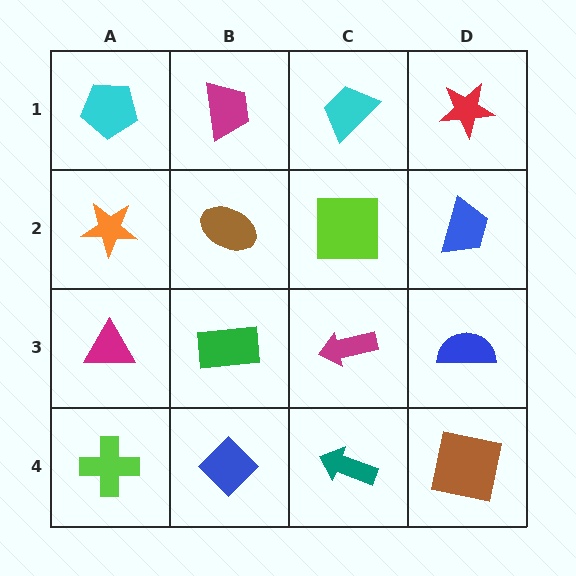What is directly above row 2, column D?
A red star.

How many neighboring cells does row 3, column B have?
4.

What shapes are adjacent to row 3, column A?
An orange star (row 2, column A), a lime cross (row 4, column A), a green rectangle (row 3, column B).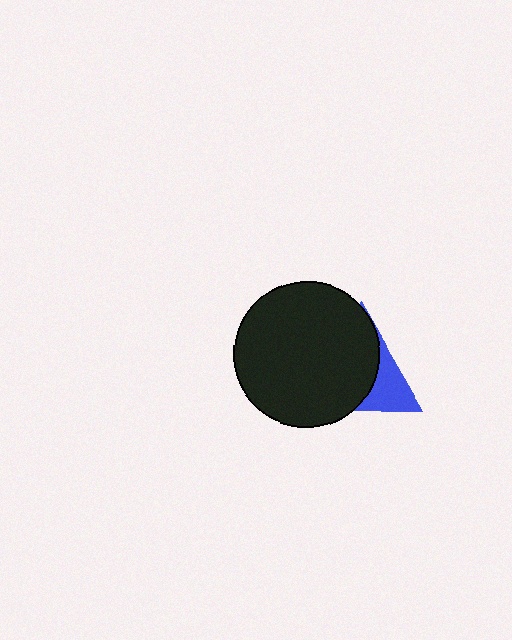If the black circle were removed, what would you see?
You would see the complete blue triangle.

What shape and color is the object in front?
The object in front is a black circle.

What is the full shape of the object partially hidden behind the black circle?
The partially hidden object is a blue triangle.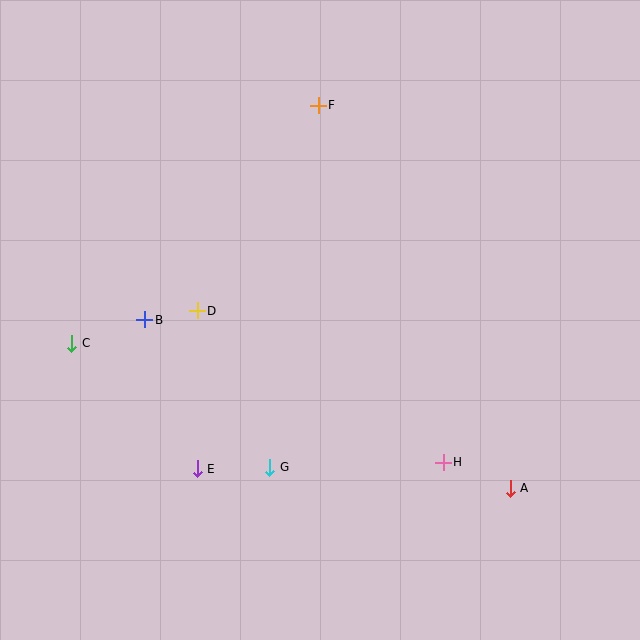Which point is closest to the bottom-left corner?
Point E is closest to the bottom-left corner.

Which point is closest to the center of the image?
Point D at (197, 311) is closest to the center.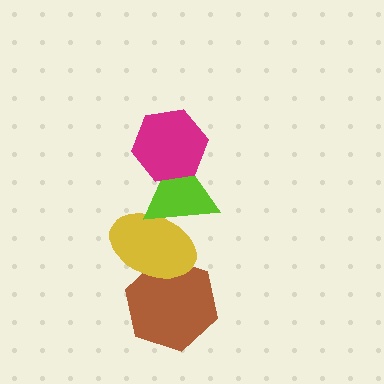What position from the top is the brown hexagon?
The brown hexagon is 4th from the top.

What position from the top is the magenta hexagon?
The magenta hexagon is 1st from the top.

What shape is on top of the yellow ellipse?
The lime triangle is on top of the yellow ellipse.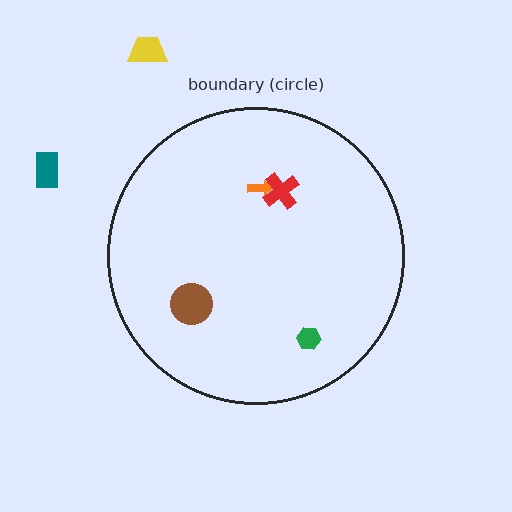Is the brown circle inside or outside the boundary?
Inside.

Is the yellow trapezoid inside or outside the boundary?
Outside.